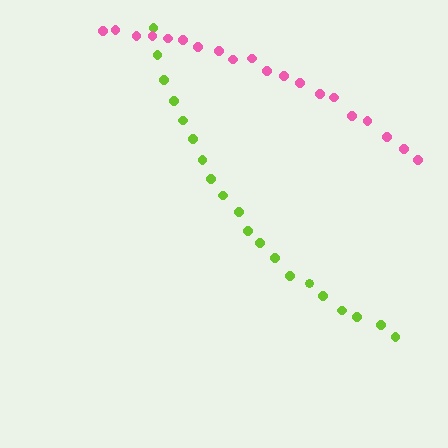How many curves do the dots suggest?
There are 2 distinct paths.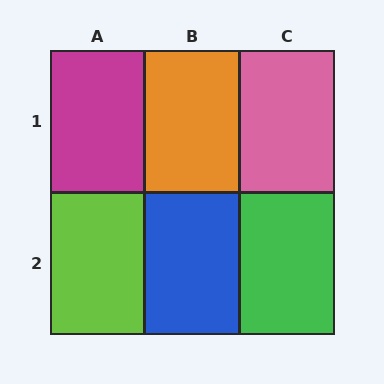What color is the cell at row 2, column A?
Lime.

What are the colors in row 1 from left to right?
Magenta, orange, pink.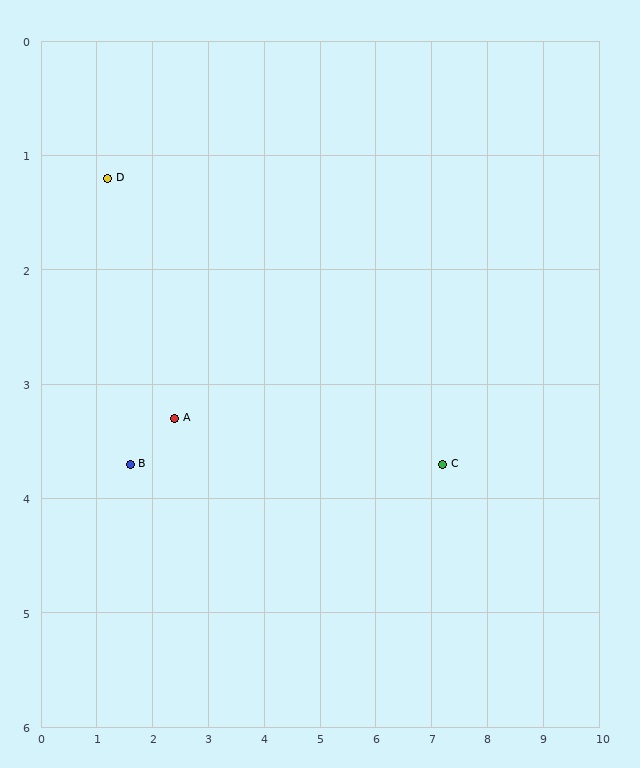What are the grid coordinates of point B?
Point B is at approximately (1.6, 3.7).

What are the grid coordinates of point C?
Point C is at approximately (7.2, 3.7).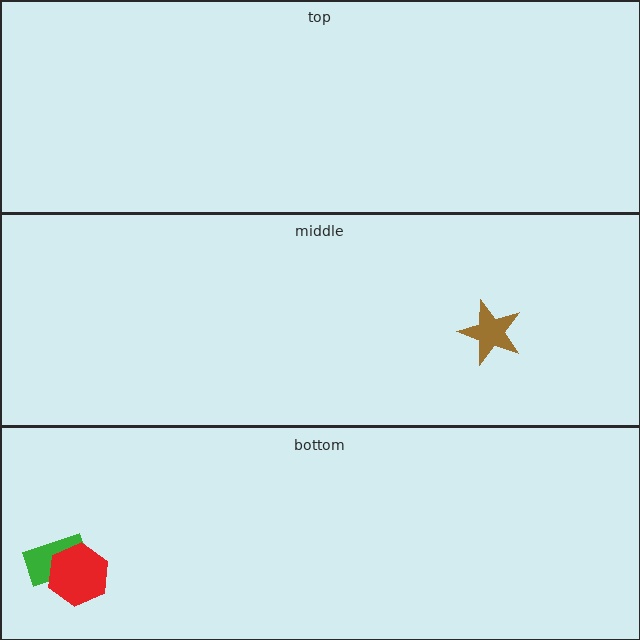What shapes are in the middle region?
The brown star.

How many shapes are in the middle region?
1.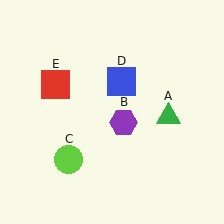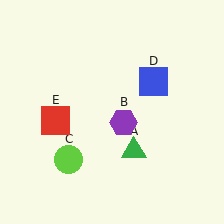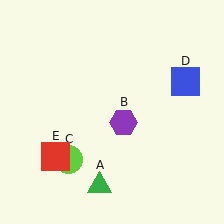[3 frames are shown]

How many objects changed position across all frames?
3 objects changed position: green triangle (object A), blue square (object D), red square (object E).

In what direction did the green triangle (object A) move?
The green triangle (object A) moved down and to the left.